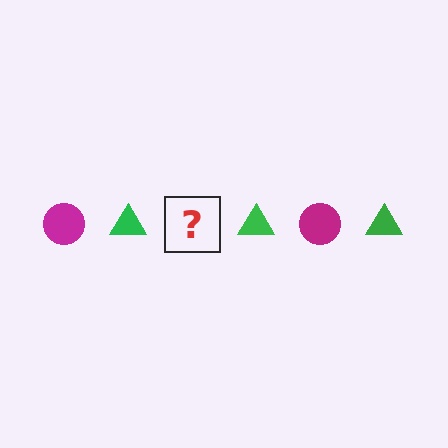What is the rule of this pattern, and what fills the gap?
The rule is that the pattern alternates between magenta circle and green triangle. The gap should be filled with a magenta circle.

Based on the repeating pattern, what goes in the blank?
The blank should be a magenta circle.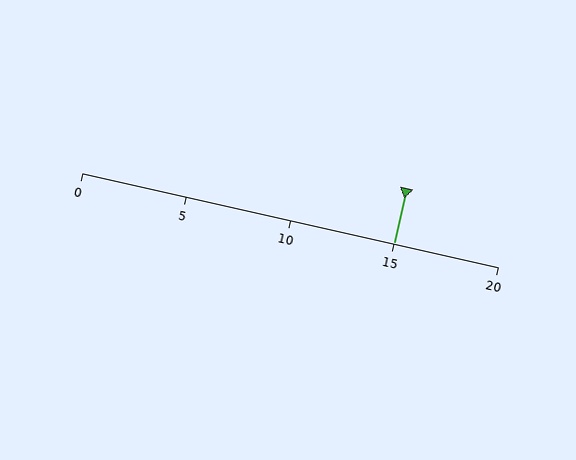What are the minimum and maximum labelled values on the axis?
The axis runs from 0 to 20.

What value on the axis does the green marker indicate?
The marker indicates approximately 15.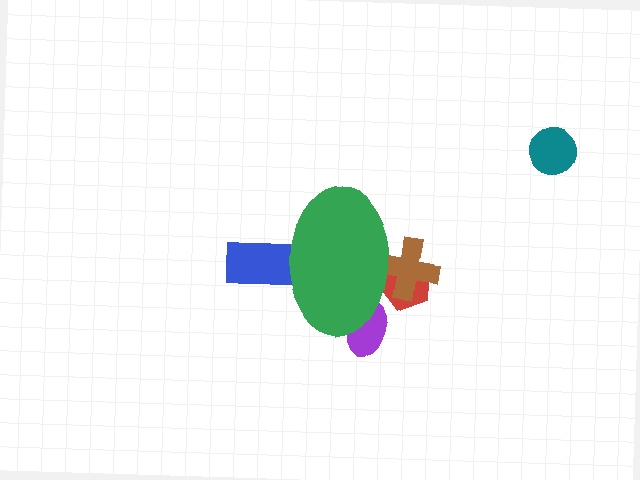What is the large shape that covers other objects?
A green ellipse.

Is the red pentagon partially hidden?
Yes, the red pentagon is partially hidden behind the green ellipse.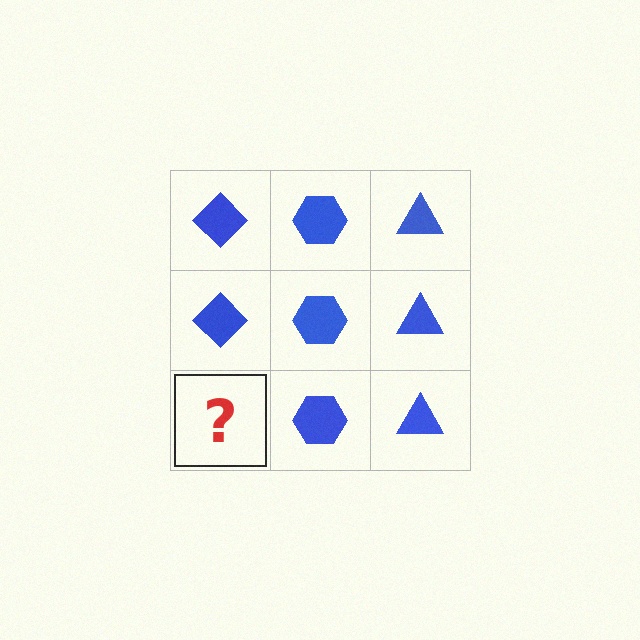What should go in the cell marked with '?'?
The missing cell should contain a blue diamond.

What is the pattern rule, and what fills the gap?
The rule is that each column has a consistent shape. The gap should be filled with a blue diamond.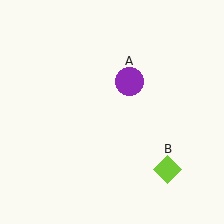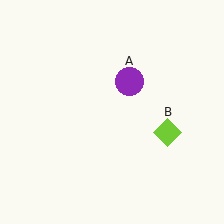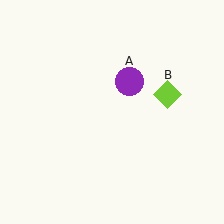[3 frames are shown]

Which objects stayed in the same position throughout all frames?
Purple circle (object A) remained stationary.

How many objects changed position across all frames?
1 object changed position: lime diamond (object B).